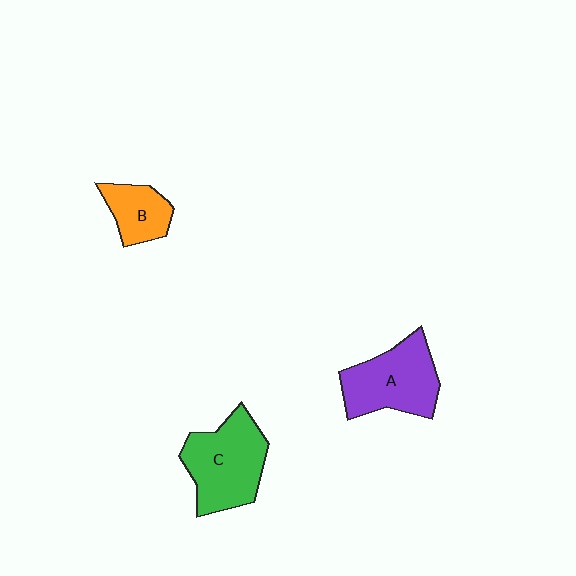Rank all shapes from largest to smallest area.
From largest to smallest: C (green), A (purple), B (orange).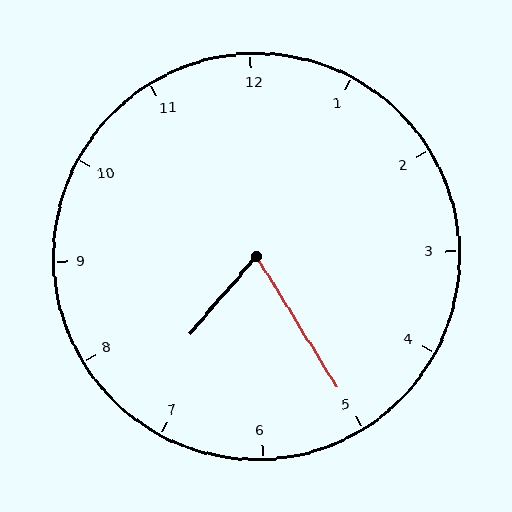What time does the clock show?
7:25.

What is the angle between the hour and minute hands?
Approximately 72 degrees.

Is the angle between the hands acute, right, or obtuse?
It is acute.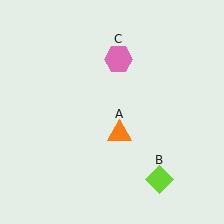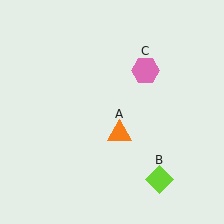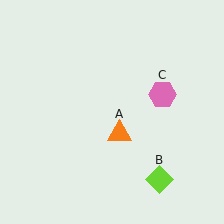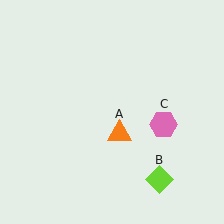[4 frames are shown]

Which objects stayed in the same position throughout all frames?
Orange triangle (object A) and lime diamond (object B) remained stationary.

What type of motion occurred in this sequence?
The pink hexagon (object C) rotated clockwise around the center of the scene.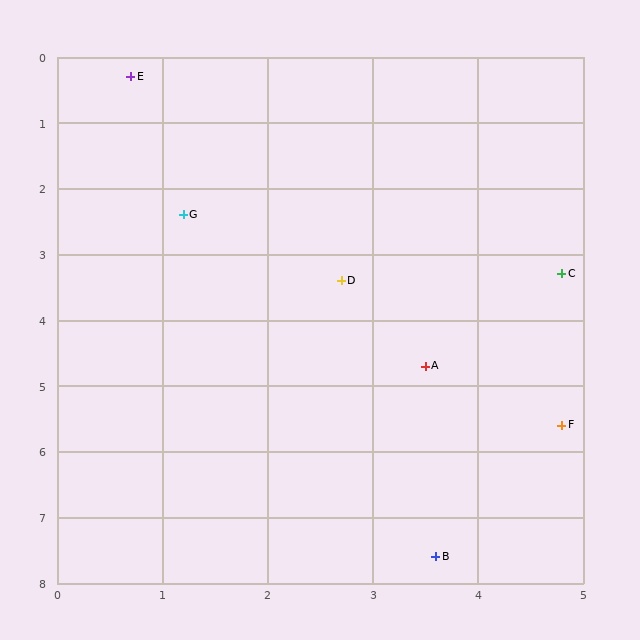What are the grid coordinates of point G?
Point G is at approximately (1.2, 2.4).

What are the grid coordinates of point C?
Point C is at approximately (4.8, 3.3).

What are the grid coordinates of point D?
Point D is at approximately (2.7, 3.4).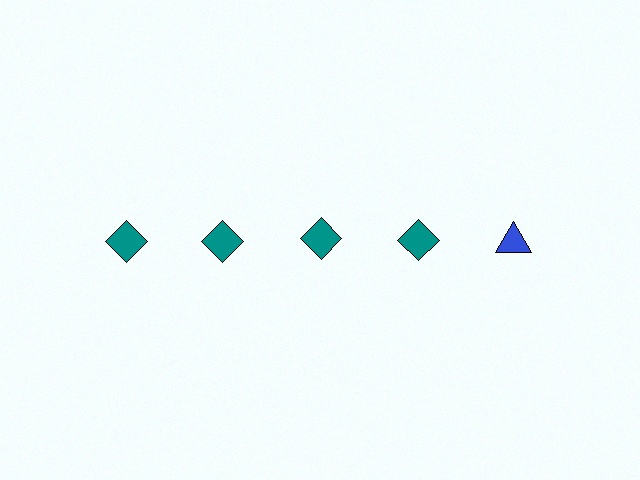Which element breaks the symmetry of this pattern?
The blue triangle in the top row, rightmost column breaks the symmetry. All other shapes are teal diamonds.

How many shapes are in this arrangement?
There are 5 shapes arranged in a grid pattern.